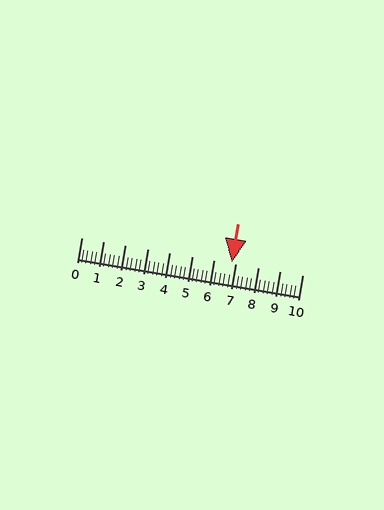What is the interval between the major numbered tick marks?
The major tick marks are spaced 1 units apart.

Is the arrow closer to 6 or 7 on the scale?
The arrow is closer to 7.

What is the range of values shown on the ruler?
The ruler shows values from 0 to 10.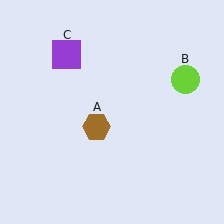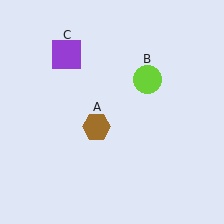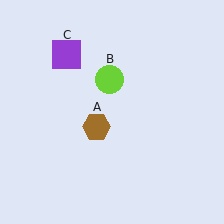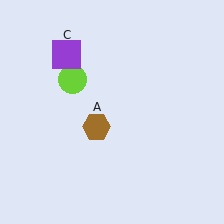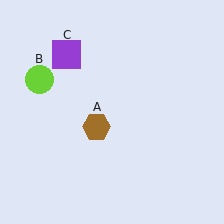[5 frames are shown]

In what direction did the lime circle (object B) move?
The lime circle (object B) moved left.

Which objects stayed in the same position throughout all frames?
Brown hexagon (object A) and purple square (object C) remained stationary.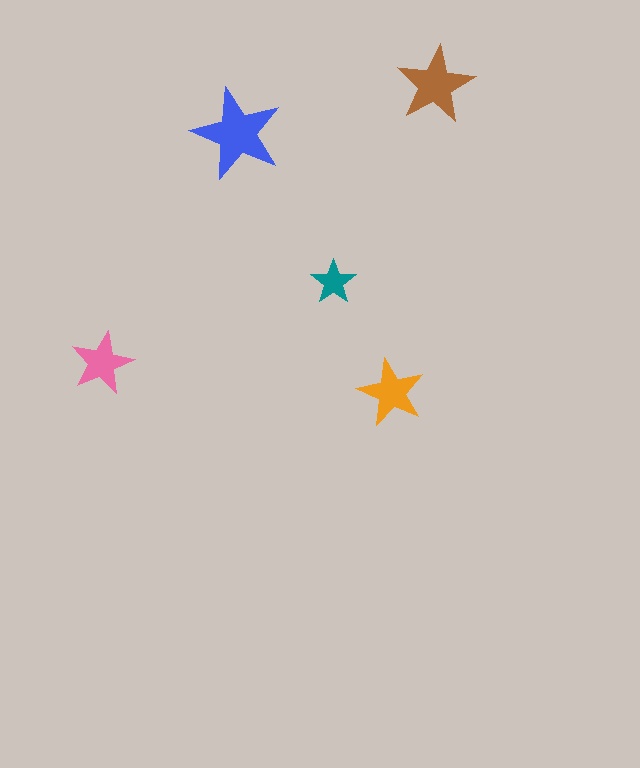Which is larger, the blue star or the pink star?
The blue one.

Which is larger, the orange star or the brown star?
The brown one.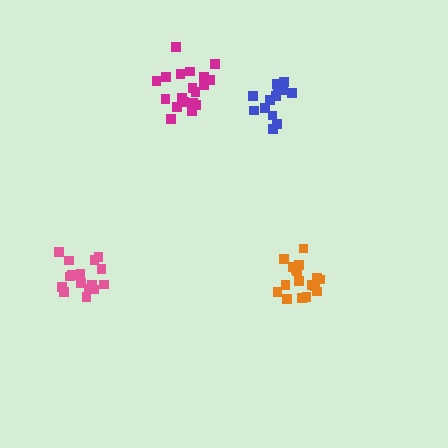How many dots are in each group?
Group 1: 16 dots, Group 2: 19 dots, Group 3: 17 dots, Group 4: 16 dots (68 total).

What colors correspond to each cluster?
The clusters are colored: blue, magenta, orange, pink.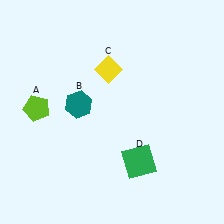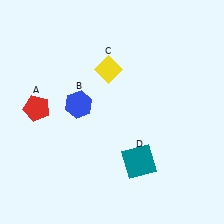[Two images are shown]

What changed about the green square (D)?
In Image 1, D is green. In Image 2, it changed to teal.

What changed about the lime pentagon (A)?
In Image 1, A is lime. In Image 2, it changed to red.